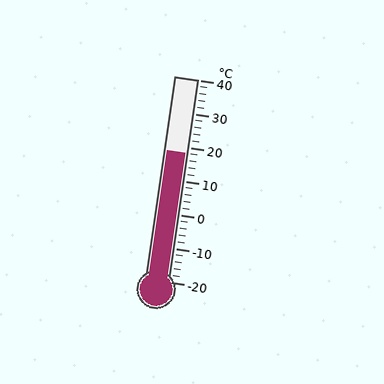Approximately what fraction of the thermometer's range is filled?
The thermometer is filled to approximately 65% of its range.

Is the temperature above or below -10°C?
The temperature is above -10°C.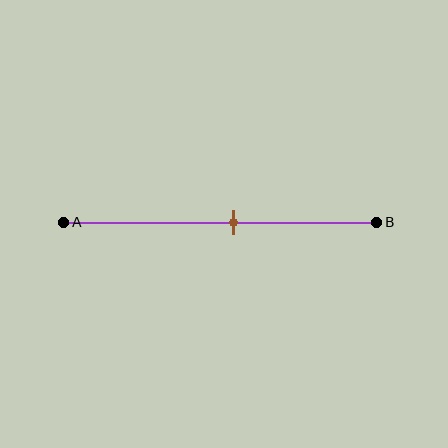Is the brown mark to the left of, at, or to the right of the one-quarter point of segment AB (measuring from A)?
The brown mark is to the right of the one-quarter point of segment AB.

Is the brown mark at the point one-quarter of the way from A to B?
No, the mark is at about 55% from A, not at the 25% one-quarter point.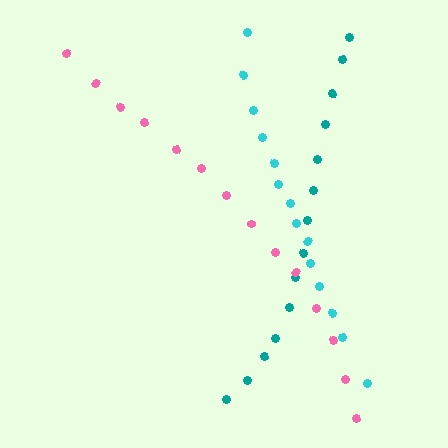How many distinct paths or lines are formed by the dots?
There are 3 distinct paths.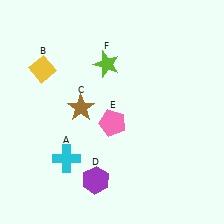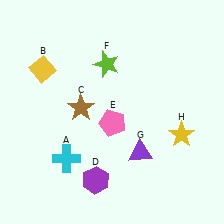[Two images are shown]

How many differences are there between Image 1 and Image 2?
There are 2 differences between the two images.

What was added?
A purple triangle (G), a yellow star (H) were added in Image 2.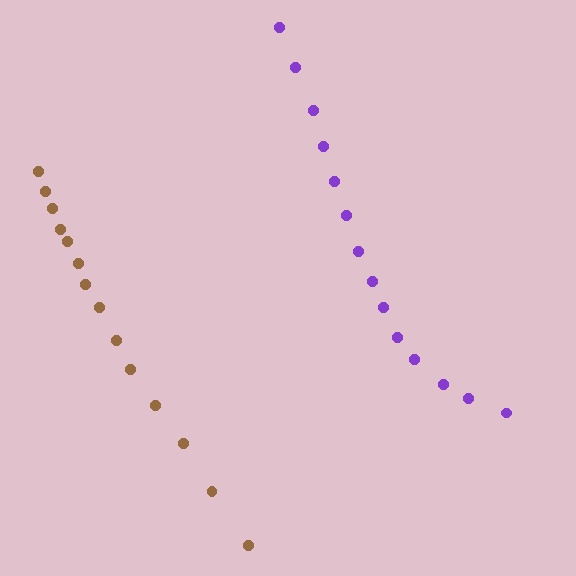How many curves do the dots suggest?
There are 2 distinct paths.